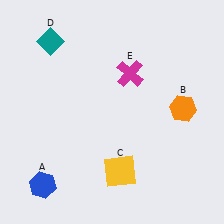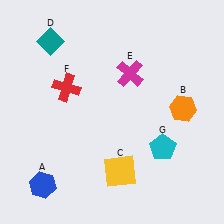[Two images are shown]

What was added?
A red cross (F), a cyan pentagon (G) were added in Image 2.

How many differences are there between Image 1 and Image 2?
There are 2 differences between the two images.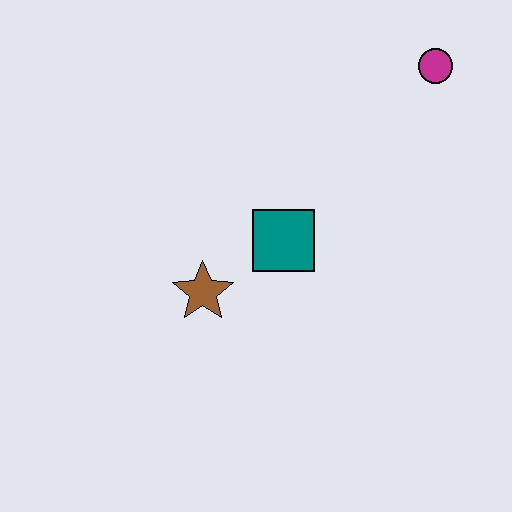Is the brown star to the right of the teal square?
No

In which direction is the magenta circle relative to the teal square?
The magenta circle is above the teal square.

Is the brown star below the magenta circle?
Yes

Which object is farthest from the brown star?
The magenta circle is farthest from the brown star.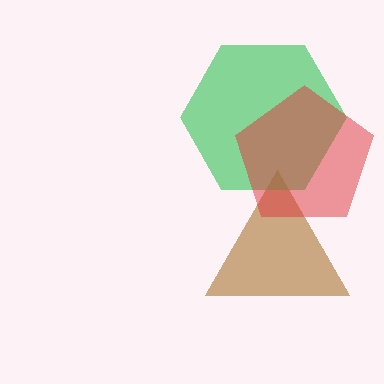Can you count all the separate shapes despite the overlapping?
Yes, there are 3 separate shapes.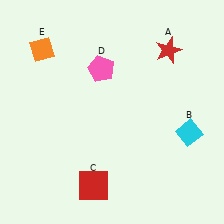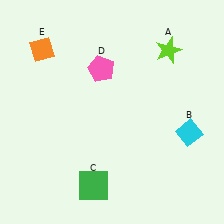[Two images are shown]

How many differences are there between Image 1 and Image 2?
There are 2 differences between the two images.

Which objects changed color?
A changed from red to lime. C changed from red to green.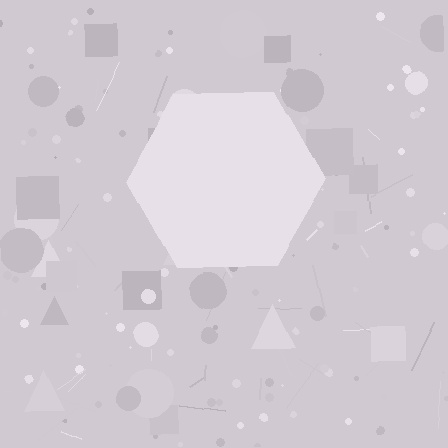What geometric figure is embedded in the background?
A hexagon is embedded in the background.